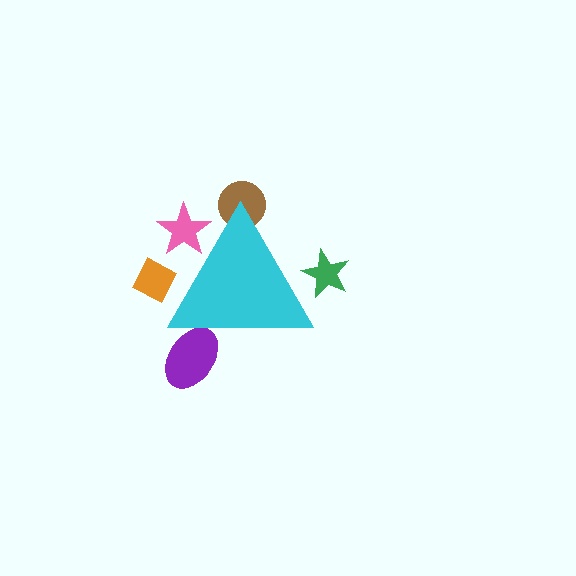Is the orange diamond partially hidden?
Yes, the orange diamond is partially hidden behind the cyan triangle.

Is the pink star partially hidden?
Yes, the pink star is partially hidden behind the cyan triangle.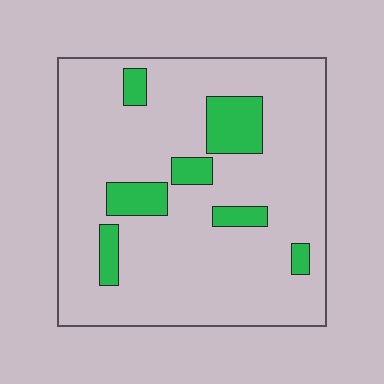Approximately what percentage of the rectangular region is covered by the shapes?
Approximately 15%.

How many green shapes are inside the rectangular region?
7.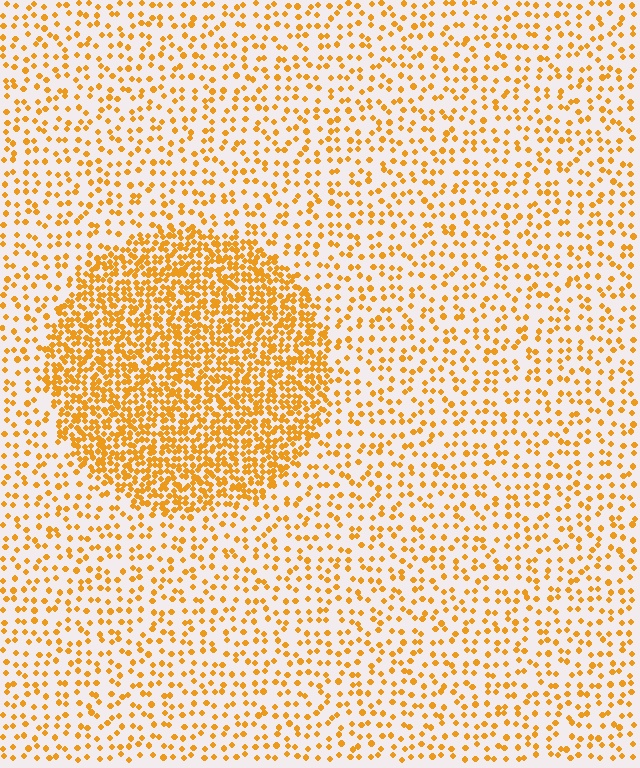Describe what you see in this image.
The image contains small orange elements arranged at two different densities. A circle-shaped region is visible where the elements are more densely packed than the surrounding area.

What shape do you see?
I see a circle.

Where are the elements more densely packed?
The elements are more densely packed inside the circle boundary.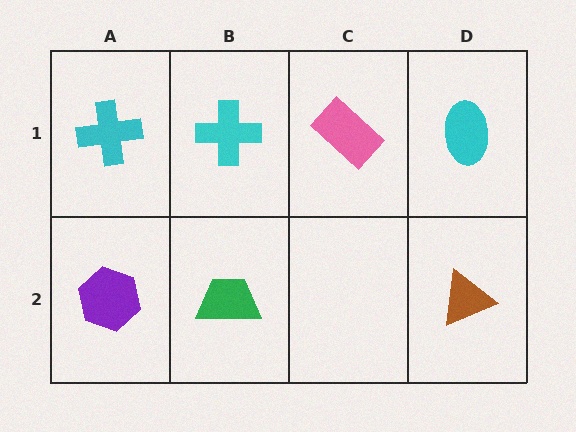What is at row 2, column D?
A brown triangle.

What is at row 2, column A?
A purple hexagon.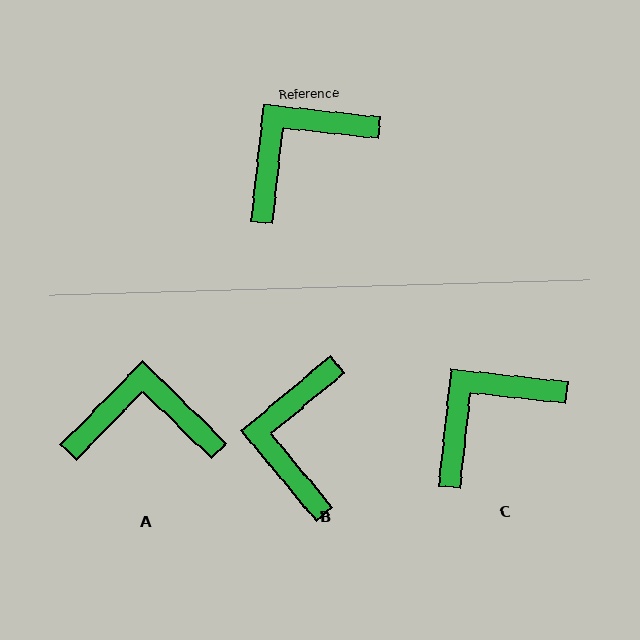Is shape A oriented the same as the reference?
No, it is off by about 38 degrees.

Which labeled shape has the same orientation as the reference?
C.